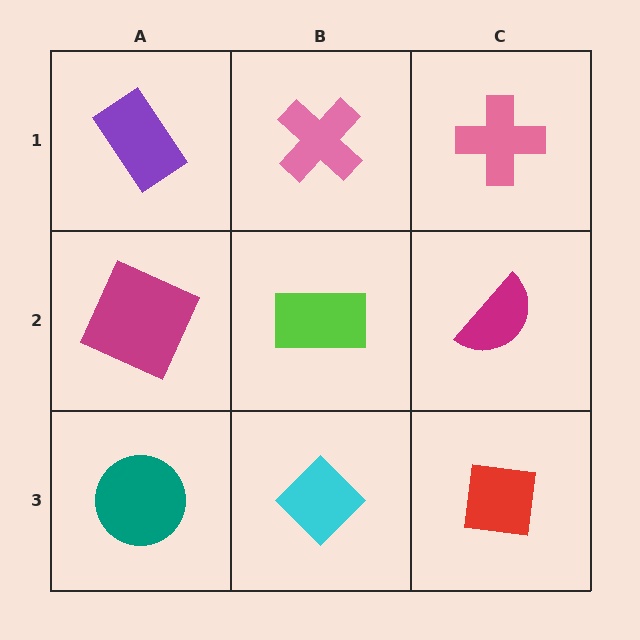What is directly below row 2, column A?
A teal circle.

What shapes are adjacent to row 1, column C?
A magenta semicircle (row 2, column C), a pink cross (row 1, column B).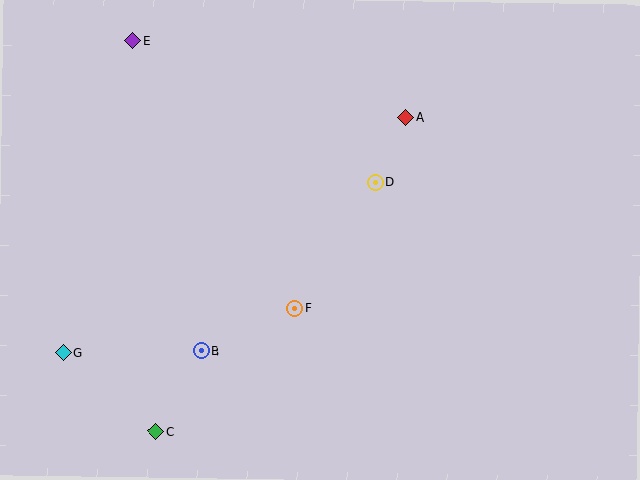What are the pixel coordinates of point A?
Point A is at (405, 118).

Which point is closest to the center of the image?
Point F at (295, 308) is closest to the center.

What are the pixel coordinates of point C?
Point C is at (156, 431).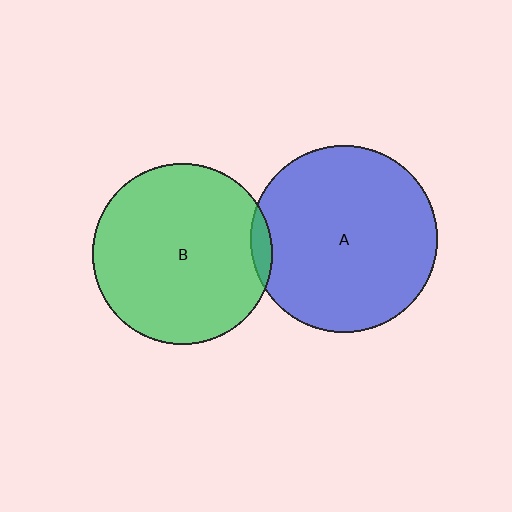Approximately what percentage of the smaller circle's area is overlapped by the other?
Approximately 5%.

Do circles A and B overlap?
Yes.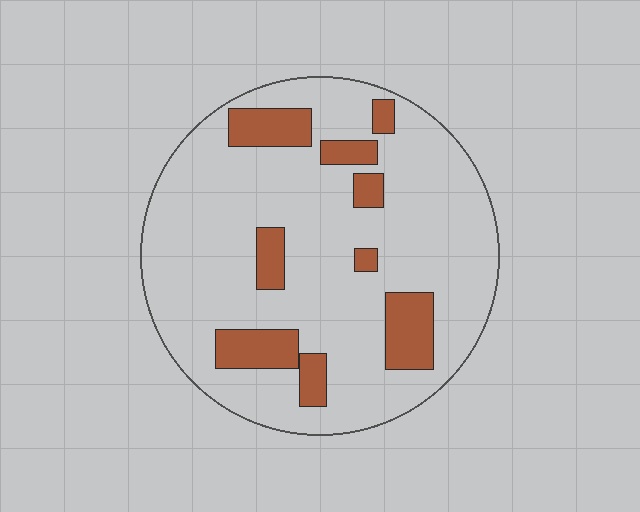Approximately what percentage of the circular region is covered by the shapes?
Approximately 15%.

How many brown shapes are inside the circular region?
9.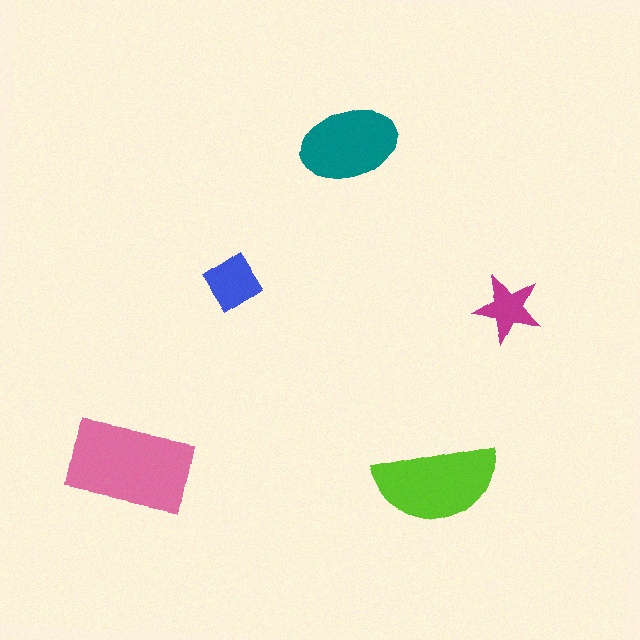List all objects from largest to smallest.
The pink rectangle, the lime semicircle, the teal ellipse, the blue diamond, the magenta star.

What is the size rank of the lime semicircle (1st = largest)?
2nd.